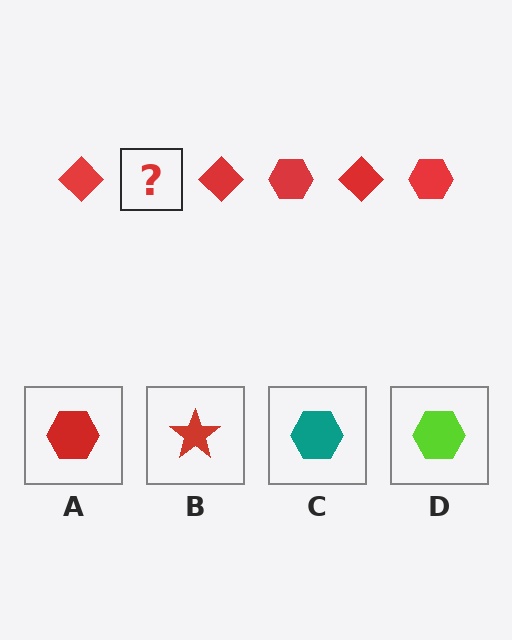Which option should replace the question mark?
Option A.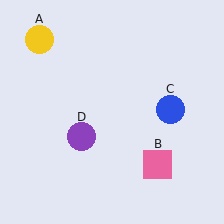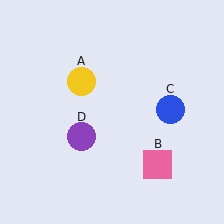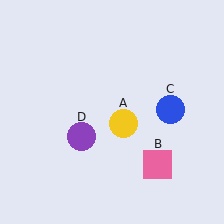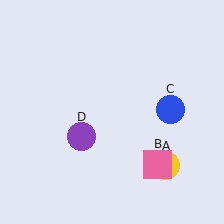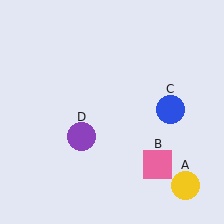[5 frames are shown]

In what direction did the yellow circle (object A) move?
The yellow circle (object A) moved down and to the right.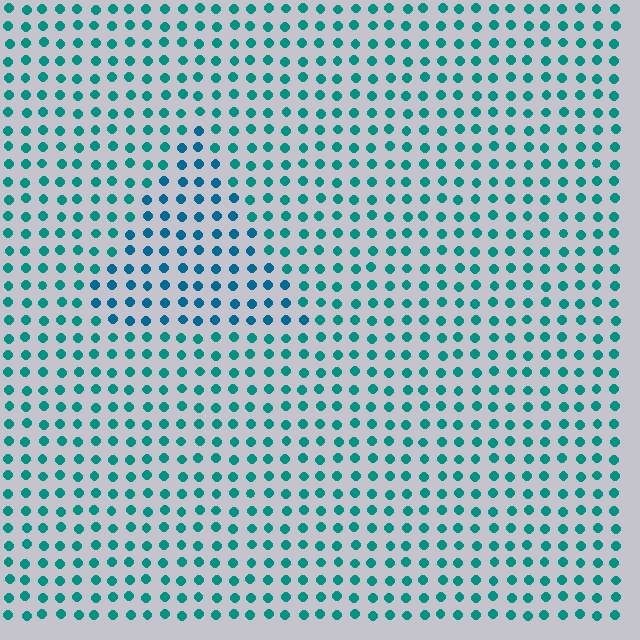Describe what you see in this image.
The image is filled with small teal elements in a uniform arrangement. A triangle-shaped region is visible where the elements are tinted to a slightly different hue, forming a subtle color boundary.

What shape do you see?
I see a triangle.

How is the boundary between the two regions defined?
The boundary is defined purely by a slight shift in hue (about 24 degrees). Spacing, size, and orientation are identical on both sides.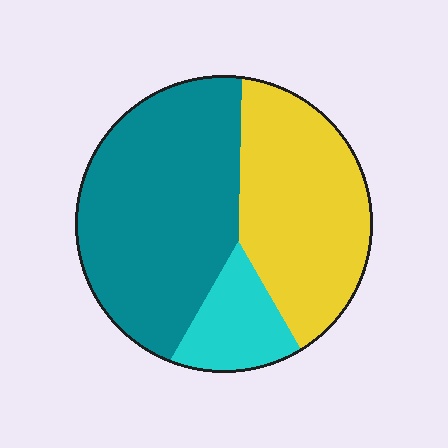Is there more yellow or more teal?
Teal.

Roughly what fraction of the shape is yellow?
Yellow covers about 35% of the shape.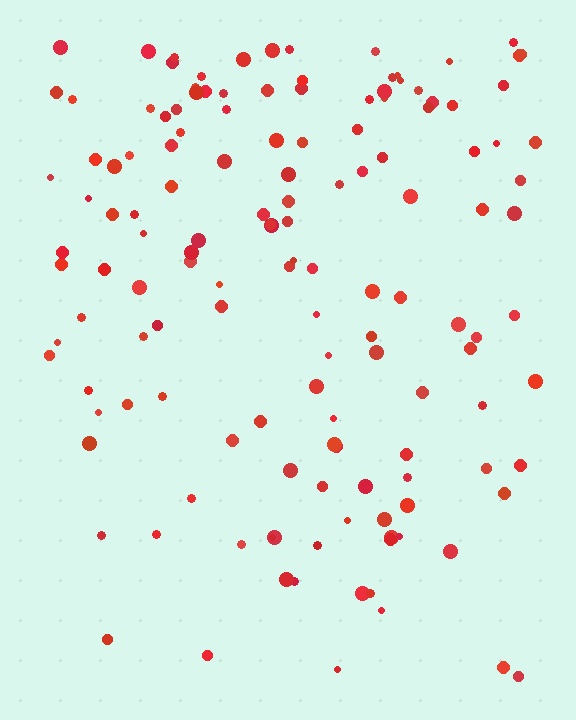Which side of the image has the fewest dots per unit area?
The bottom.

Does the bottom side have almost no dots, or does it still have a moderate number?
Still a moderate number, just noticeably fewer than the top.